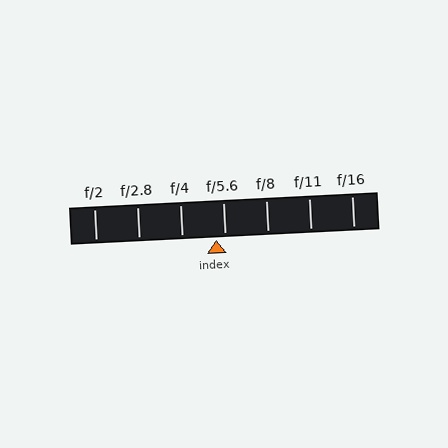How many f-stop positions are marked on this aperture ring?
There are 7 f-stop positions marked.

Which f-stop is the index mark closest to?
The index mark is closest to f/5.6.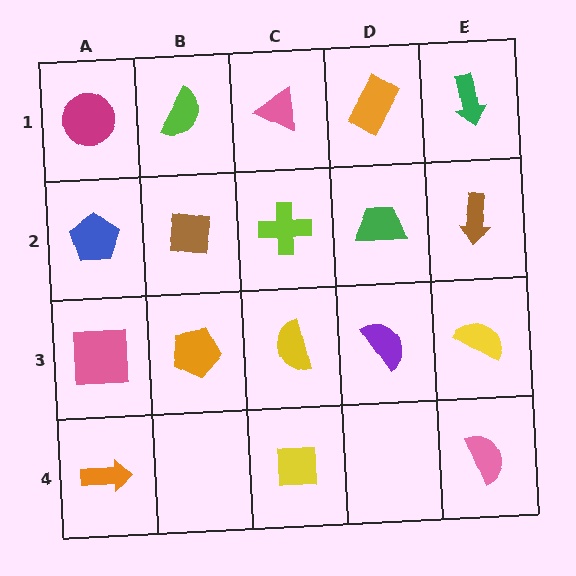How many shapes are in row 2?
5 shapes.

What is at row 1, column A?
A magenta circle.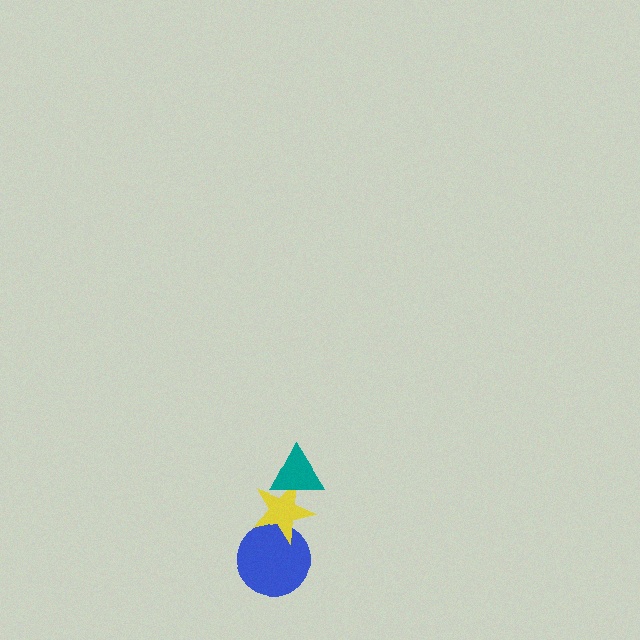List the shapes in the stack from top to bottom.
From top to bottom: the teal triangle, the yellow star, the blue circle.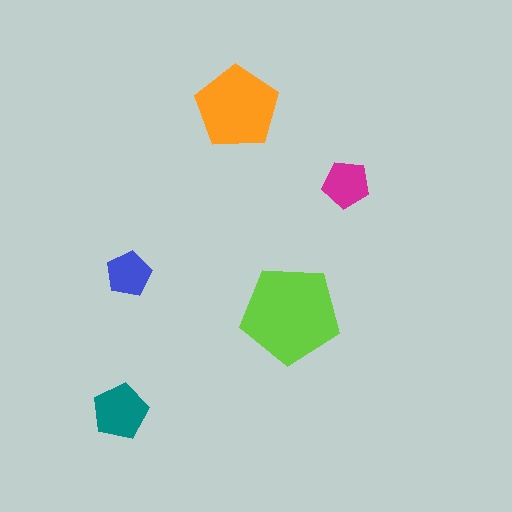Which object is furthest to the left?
The teal pentagon is leftmost.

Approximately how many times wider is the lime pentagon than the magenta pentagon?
About 2 times wider.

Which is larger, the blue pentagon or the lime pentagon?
The lime one.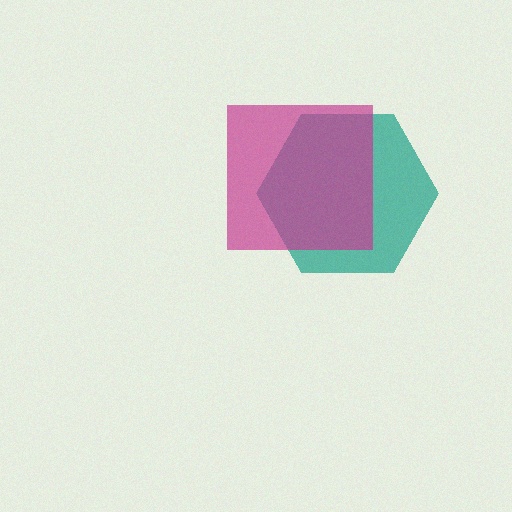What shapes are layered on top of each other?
The layered shapes are: a teal hexagon, a magenta square.